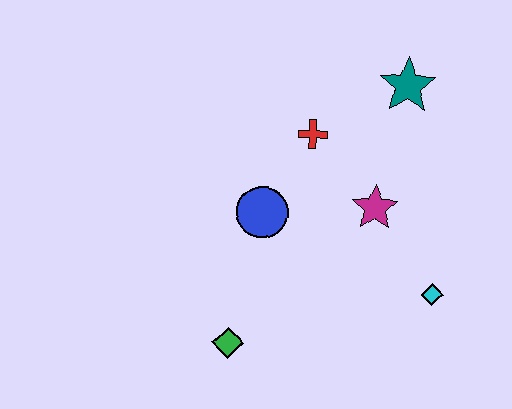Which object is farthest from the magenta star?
The green diamond is farthest from the magenta star.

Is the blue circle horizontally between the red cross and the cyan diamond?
No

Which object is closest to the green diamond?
The blue circle is closest to the green diamond.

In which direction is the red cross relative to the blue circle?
The red cross is above the blue circle.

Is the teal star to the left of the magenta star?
No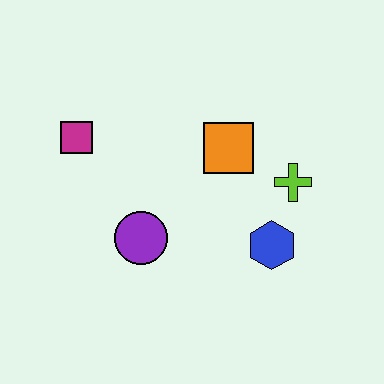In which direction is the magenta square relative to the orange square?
The magenta square is to the left of the orange square.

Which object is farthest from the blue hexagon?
The magenta square is farthest from the blue hexagon.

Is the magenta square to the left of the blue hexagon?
Yes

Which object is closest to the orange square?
The lime cross is closest to the orange square.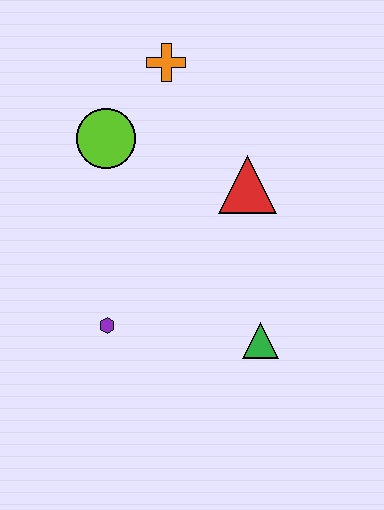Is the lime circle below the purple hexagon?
No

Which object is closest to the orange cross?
The lime circle is closest to the orange cross.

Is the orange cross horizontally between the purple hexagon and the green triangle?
Yes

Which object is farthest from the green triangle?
The orange cross is farthest from the green triangle.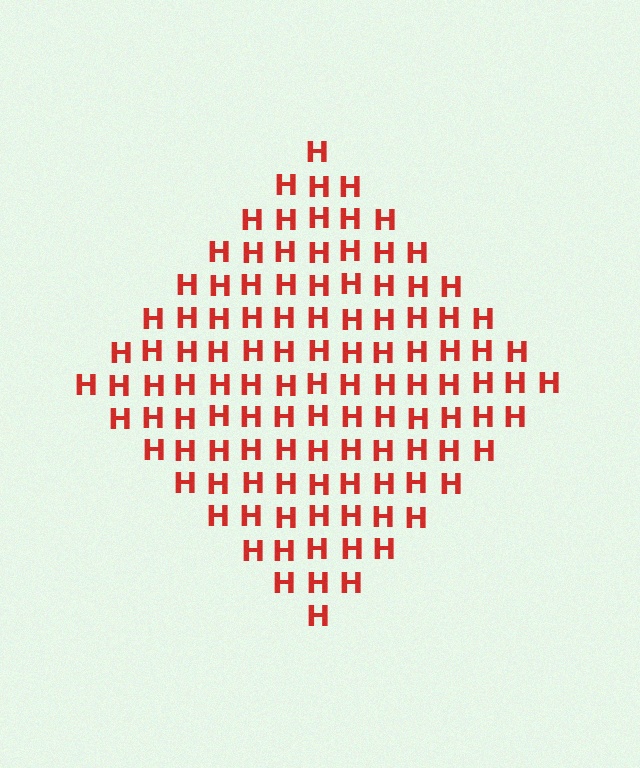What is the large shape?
The large shape is a diamond.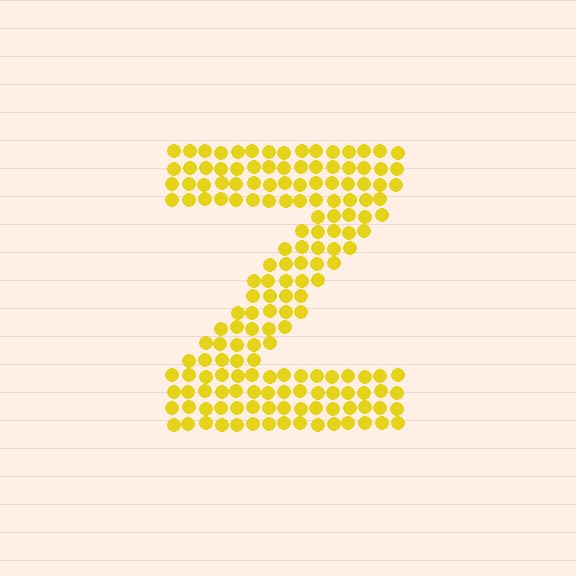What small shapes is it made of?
It is made of small circles.